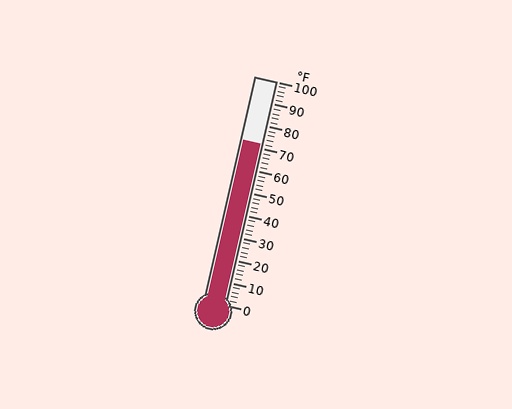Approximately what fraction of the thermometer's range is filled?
The thermometer is filled to approximately 70% of its range.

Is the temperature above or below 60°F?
The temperature is above 60°F.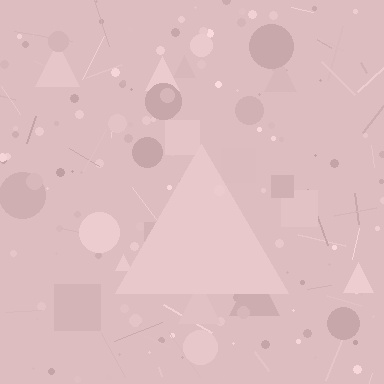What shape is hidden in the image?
A triangle is hidden in the image.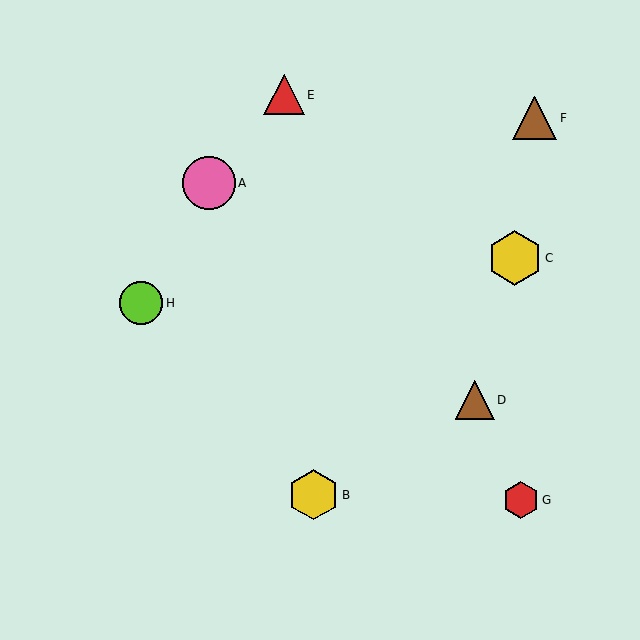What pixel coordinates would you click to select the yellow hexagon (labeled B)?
Click at (313, 495) to select the yellow hexagon B.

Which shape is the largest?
The yellow hexagon (labeled C) is the largest.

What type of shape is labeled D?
Shape D is a brown triangle.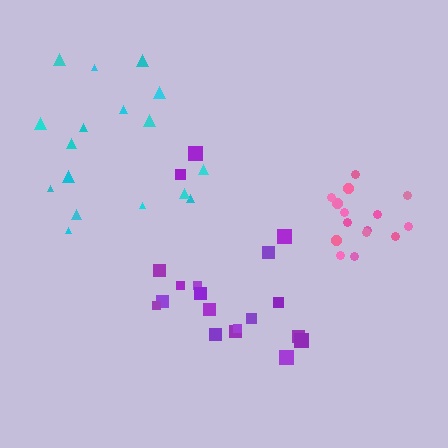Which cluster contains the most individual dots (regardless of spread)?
Purple (19).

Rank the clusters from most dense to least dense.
pink, purple, cyan.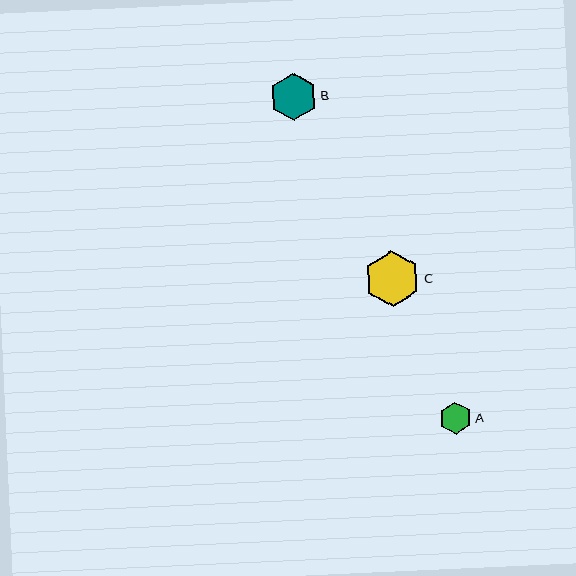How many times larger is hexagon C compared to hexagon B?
Hexagon C is approximately 1.2 times the size of hexagon B.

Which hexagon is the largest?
Hexagon C is the largest with a size of approximately 56 pixels.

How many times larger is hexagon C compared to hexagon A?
Hexagon C is approximately 1.7 times the size of hexagon A.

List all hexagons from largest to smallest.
From largest to smallest: C, B, A.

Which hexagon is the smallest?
Hexagon A is the smallest with a size of approximately 33 pixels.